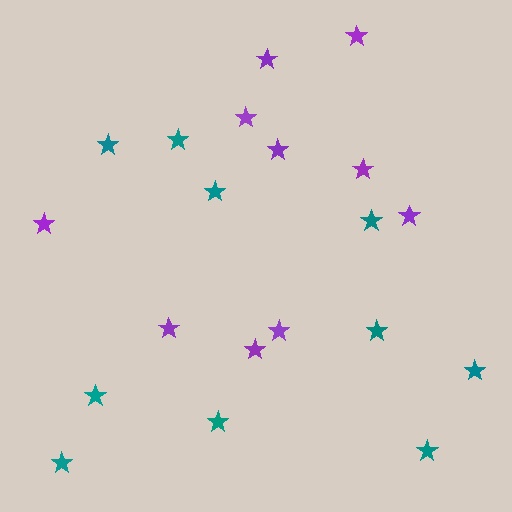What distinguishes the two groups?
There are 2 groups: one group of purple stars (10) and one group of teal stars (10).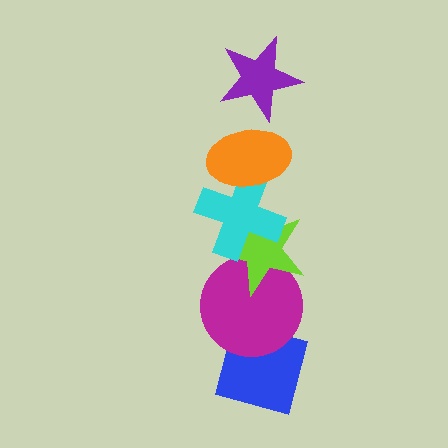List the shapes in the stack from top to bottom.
From top to bottom: the purple star, the orange ellipse, the cyan cross, the lime star, the magenta circle, the blue square.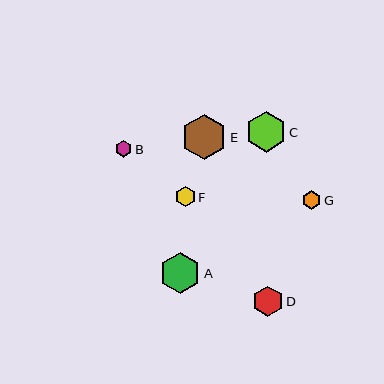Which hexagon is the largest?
Hexagon E is the largest with a size of approximately 45 pixels.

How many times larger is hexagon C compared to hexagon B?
Hexagon C is approximately 2.5 times the size of hexagon B.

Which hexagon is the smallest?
Hexagon B is the smallest with a size of approximately 16 pixels.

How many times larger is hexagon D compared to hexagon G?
Hexagon D is approximately 1.6 times the size of hexagon G.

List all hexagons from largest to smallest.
From largest to smallest: E, A, C, D, F, G, B.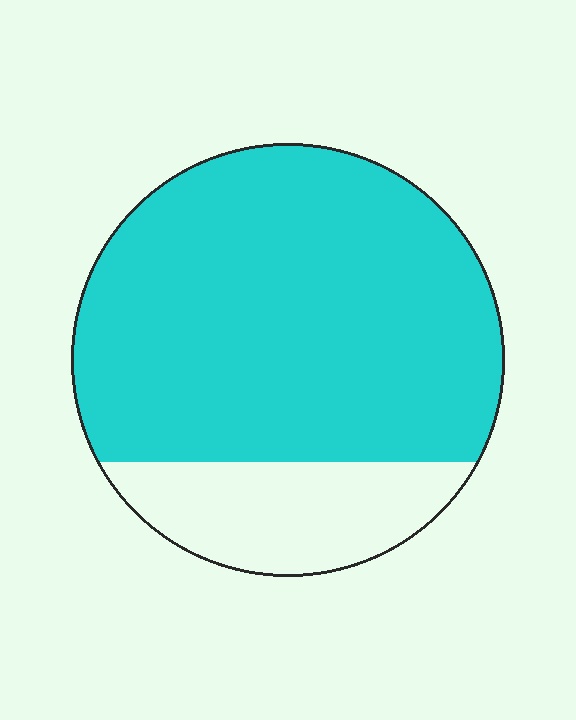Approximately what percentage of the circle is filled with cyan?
Approximately 80%.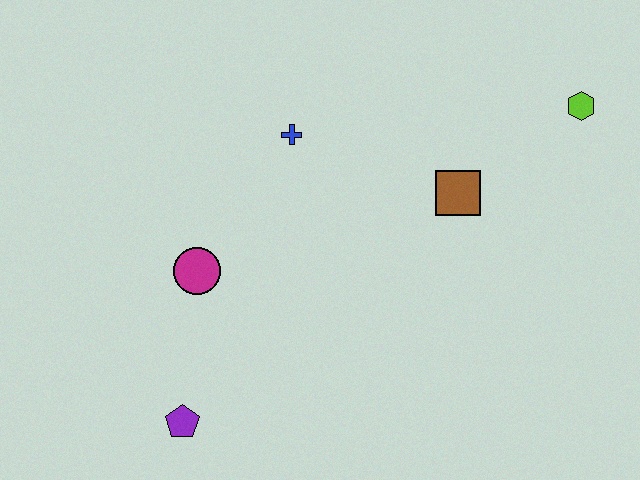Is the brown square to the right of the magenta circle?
Yes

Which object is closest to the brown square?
The lime hexagon is closest to the brown square.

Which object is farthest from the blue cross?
The purple pentagon is farthest from the blue cross.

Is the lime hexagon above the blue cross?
Yes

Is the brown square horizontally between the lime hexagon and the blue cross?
Yes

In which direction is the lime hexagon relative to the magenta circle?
The lime hexagon is to the right of the magenta circle.